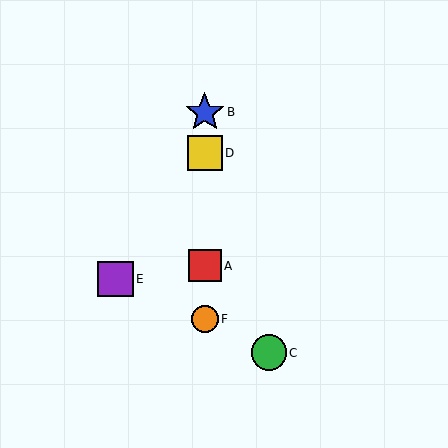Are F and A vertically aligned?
Yes, both are at x≈205.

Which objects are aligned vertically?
Objects A, B, D, F are aligned vertically.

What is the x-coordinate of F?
Object F is at x≈205.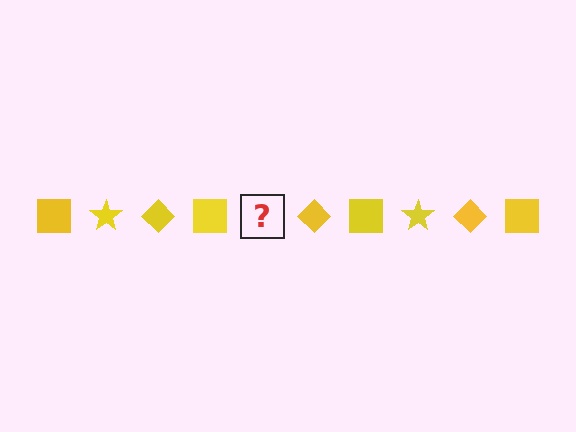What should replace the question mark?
The question mark should be replaced with a yellow star.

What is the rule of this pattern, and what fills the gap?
The rule is that the pattern cycles through square, star, diamond shapes in yellow. The gap should be filled with a yellow star.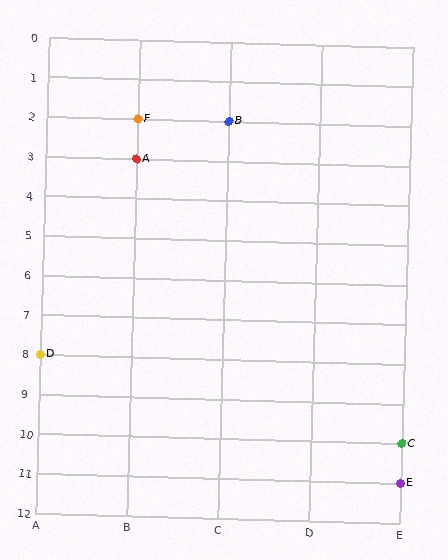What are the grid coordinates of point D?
Point D is at grid coordinates (A, 8).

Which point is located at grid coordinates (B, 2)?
Point F is at (B, 2).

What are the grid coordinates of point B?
Point B is at grid coordinates (C, 2).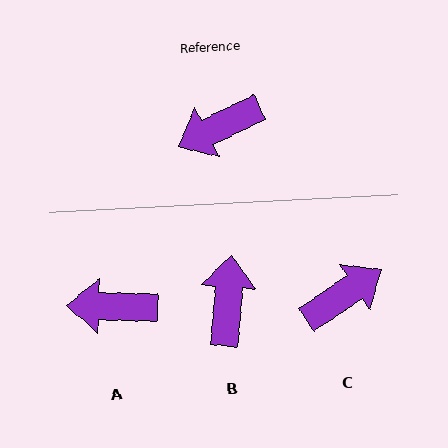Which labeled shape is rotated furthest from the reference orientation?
C, about 172 degrees away.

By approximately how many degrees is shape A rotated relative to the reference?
Approximately 27 degrees clockwise.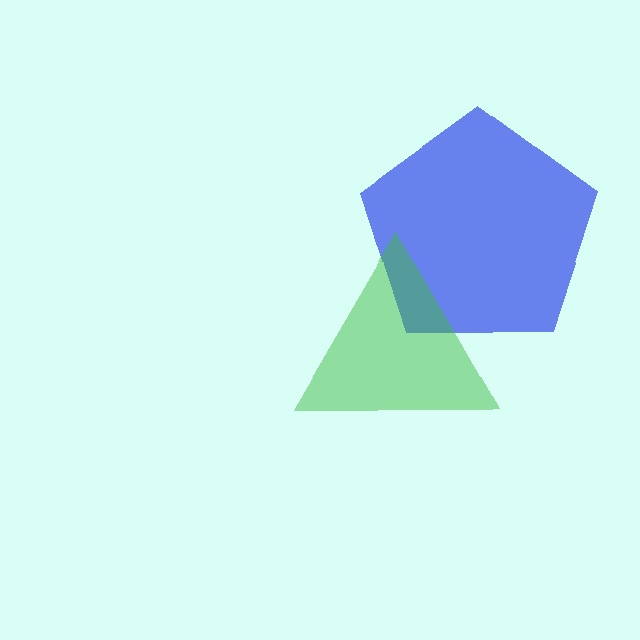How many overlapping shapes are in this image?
There are 2 overlapping shapes in the image.